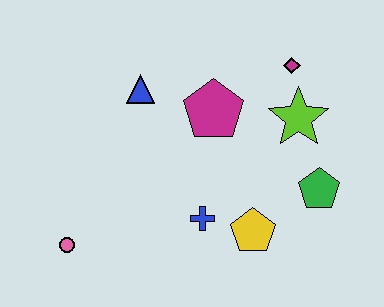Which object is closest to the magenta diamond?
The lime star is closest to the magenta diamond.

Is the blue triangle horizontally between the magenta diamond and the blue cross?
No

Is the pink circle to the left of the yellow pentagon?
Yes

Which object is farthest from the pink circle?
The magenta diamond is farthest from the pink circle.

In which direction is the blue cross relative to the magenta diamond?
The blue cross is below the magenta diamond.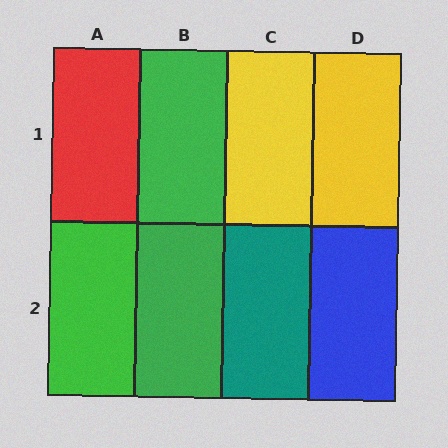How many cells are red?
1 cell is red.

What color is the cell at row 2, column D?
Blue.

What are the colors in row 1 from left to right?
Red, green, yellow, yellow.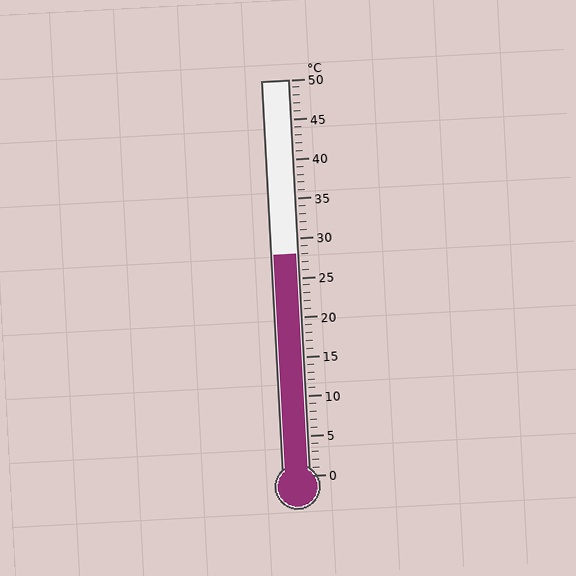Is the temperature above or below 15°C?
The temperature is above 15°C.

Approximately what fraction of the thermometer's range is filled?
The thermometer is filled to approximately 55% of its range.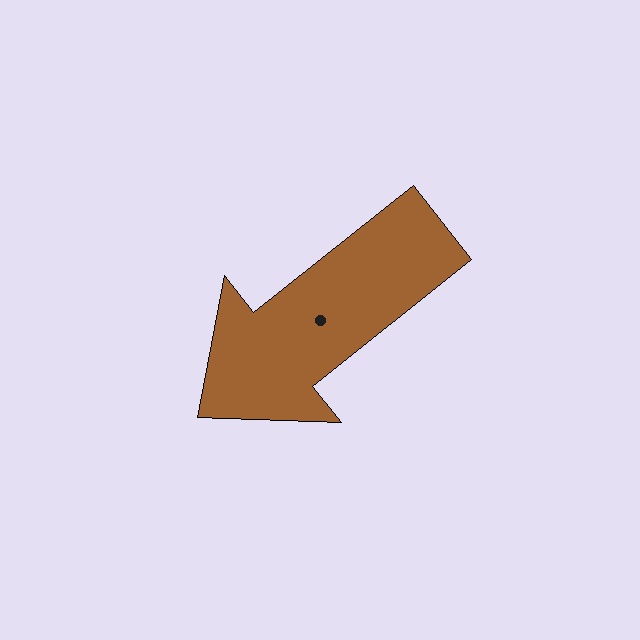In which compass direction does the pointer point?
Southwest.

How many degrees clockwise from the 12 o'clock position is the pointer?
Approximately 231 degrees.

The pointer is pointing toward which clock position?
Roughly 8 o'clock.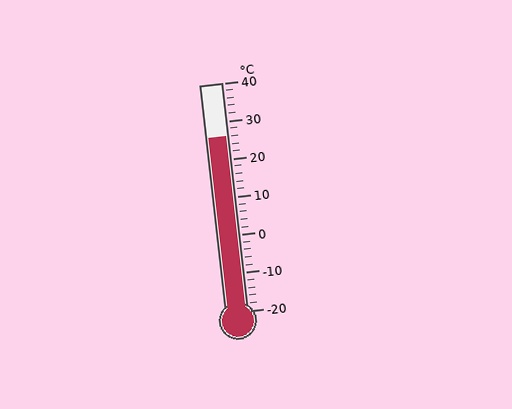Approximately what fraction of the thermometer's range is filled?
The thermometer is filled to approximately 75% of its range.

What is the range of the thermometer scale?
The thermometer scale ranges from -20°C to 40°C.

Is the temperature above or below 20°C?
The temperature is above 20°C.